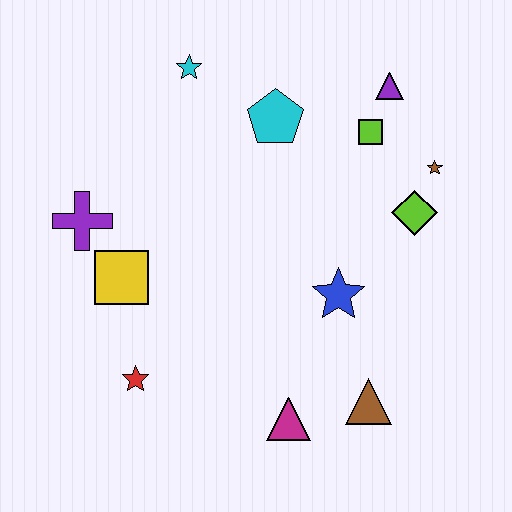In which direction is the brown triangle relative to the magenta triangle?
The brown triangle is to the right of the magenta triangle.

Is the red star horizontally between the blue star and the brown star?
No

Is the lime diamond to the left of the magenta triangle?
No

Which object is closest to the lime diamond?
The brown star is closest to the lime diamond.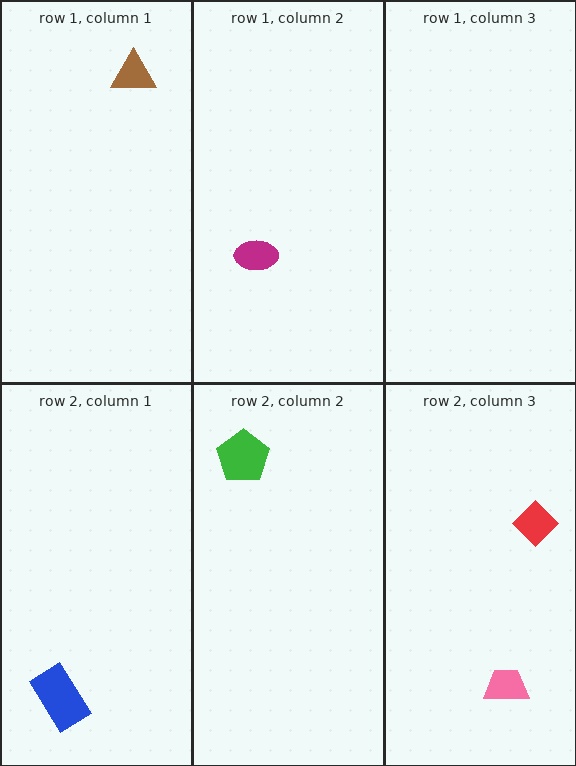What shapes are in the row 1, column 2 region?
The magenta ellipse.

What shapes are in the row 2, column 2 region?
The green pentagon.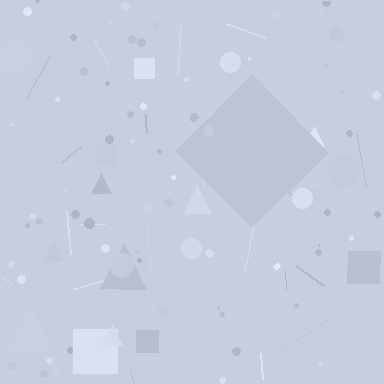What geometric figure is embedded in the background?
A diamond is embedded in the background.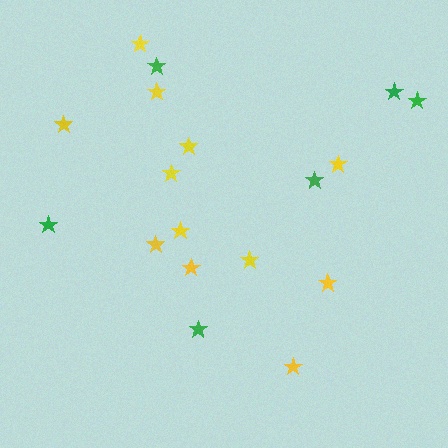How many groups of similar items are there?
There are 2 groups: one group of green stars (6) and one group of yellow stars (12).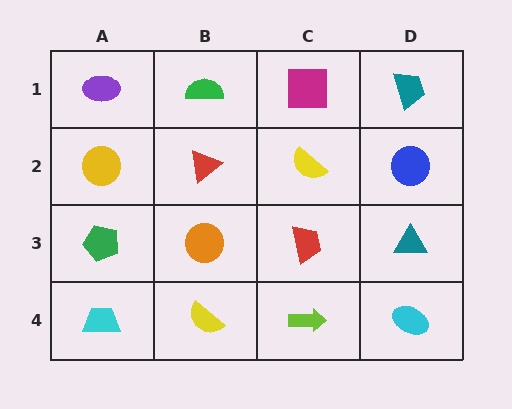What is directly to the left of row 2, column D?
A yellow semicircle.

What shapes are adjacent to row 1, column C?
A yellow semicircle (row 2, column C), a green semicircle (row 1, column B), a teal trapezoid (row 1, column D).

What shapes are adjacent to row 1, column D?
A blue circle (row 2, column D), a magenta square (row 1, column C).